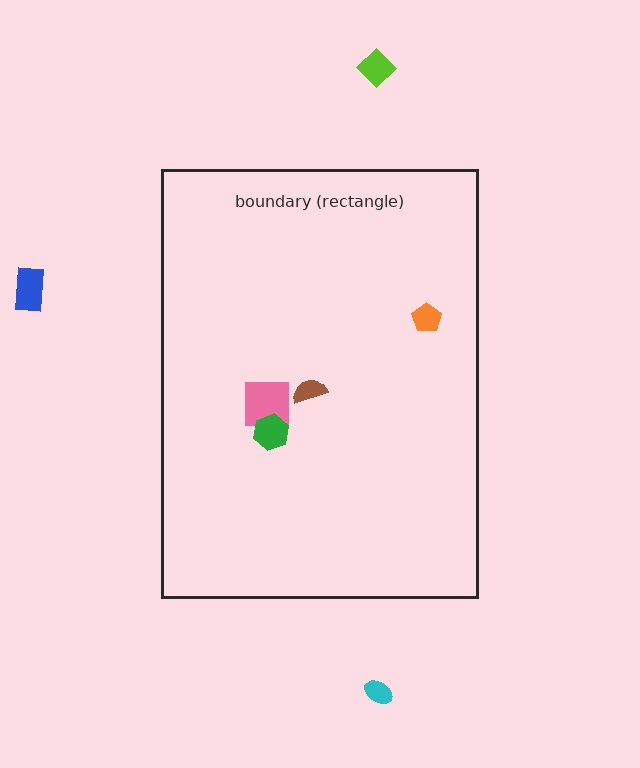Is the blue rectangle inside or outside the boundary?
Outside.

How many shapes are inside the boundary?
4 inside, 3 outside.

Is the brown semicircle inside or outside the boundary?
Inside.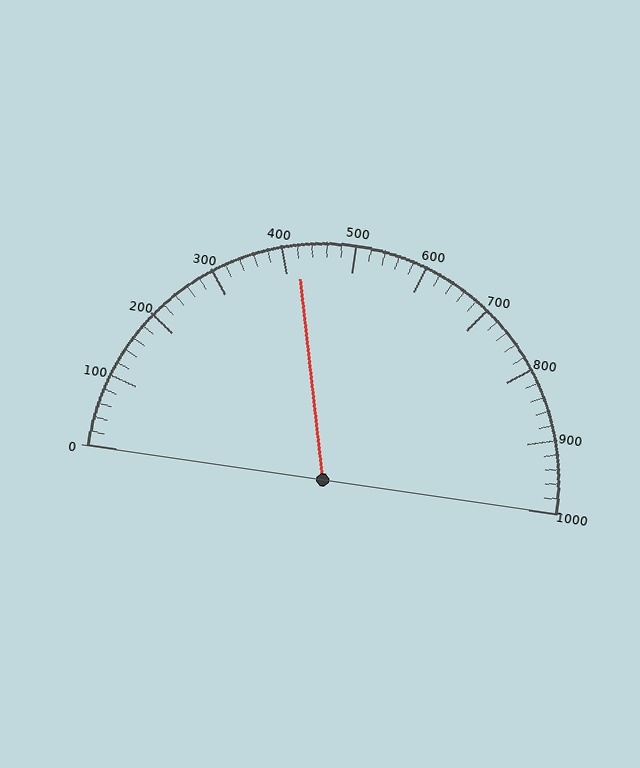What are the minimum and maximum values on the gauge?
The gauge ranges from 0 to 1000.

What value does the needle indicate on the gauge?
The needle indicates approximately 420.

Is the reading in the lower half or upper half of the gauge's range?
The reading is in the lower half of the range (0 to 1000).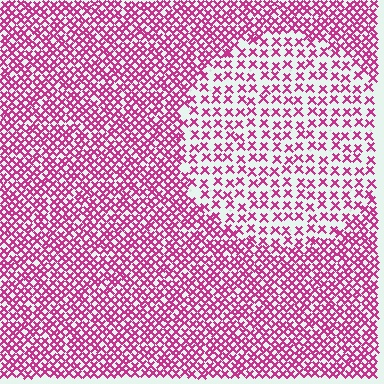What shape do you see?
I see a circle.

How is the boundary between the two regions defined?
The boundary is defined by a change in element density (approximately 2.0x ratio). All elements are the same color, size, and shape.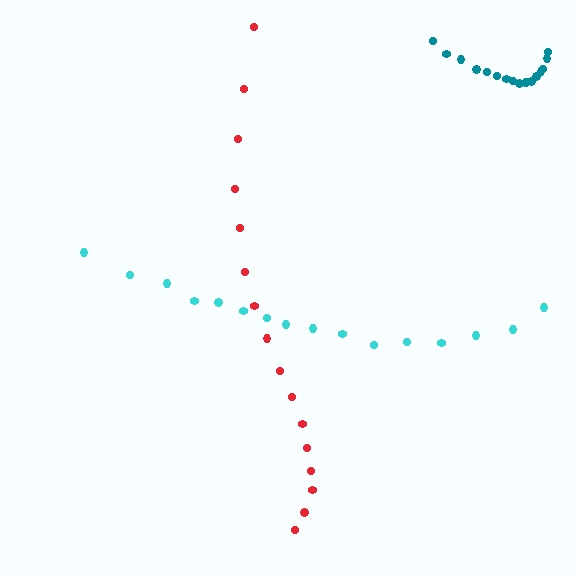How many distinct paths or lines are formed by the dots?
There are 3 distinct paths.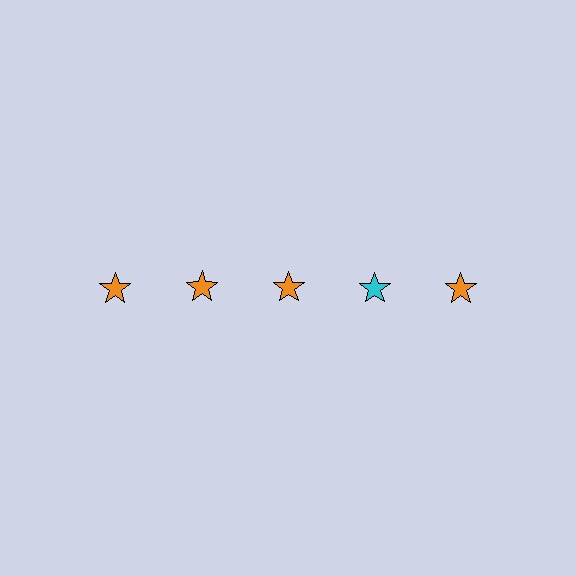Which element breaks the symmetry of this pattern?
The cyan star in the top row, second from right column breaks the symmetry. All other shapes are orange stars.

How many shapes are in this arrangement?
There are 5 shapes arranged in a grid pattern.